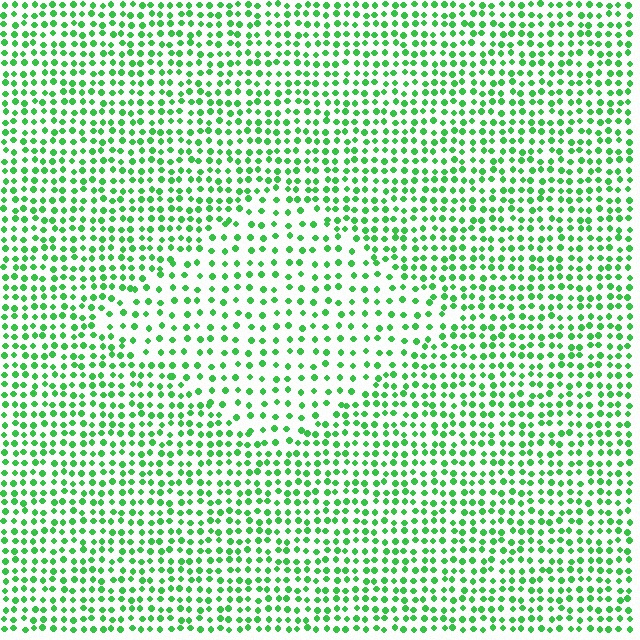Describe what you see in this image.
The image contains small green elements arranged at two different densities. A diamond-shaped region is visible where the elements are less densely packed than the surrounding area.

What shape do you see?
I see a diamond.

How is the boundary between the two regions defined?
The boundary is defined by a change in element density (approximately 1.7x ratio). All elements are the same color, size, and shape.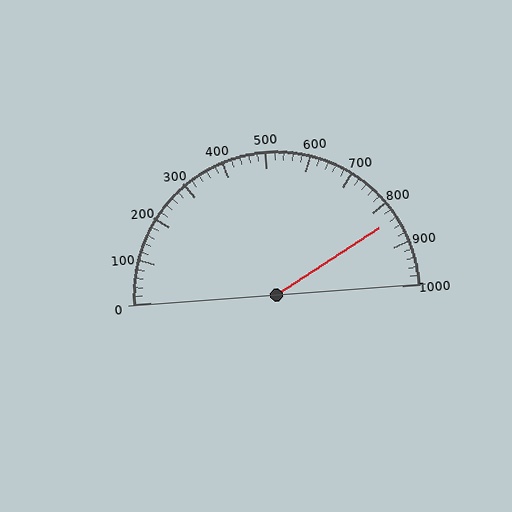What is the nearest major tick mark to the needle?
The nearest major tick mark is 800.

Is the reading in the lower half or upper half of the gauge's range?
The reading is in the upper half of the range (0 to 1000).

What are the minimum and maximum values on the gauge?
The gauge ranges from 0 to 1000.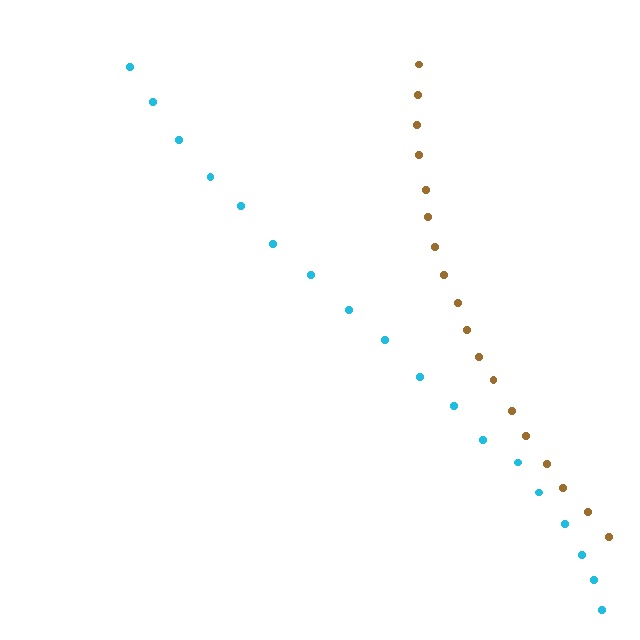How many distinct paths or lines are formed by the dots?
There are 2 distinct paths.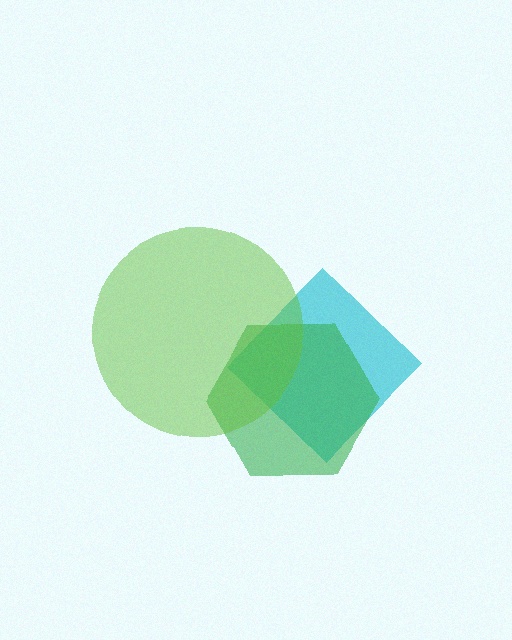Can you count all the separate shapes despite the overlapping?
Yes, there are 3 separate shapes.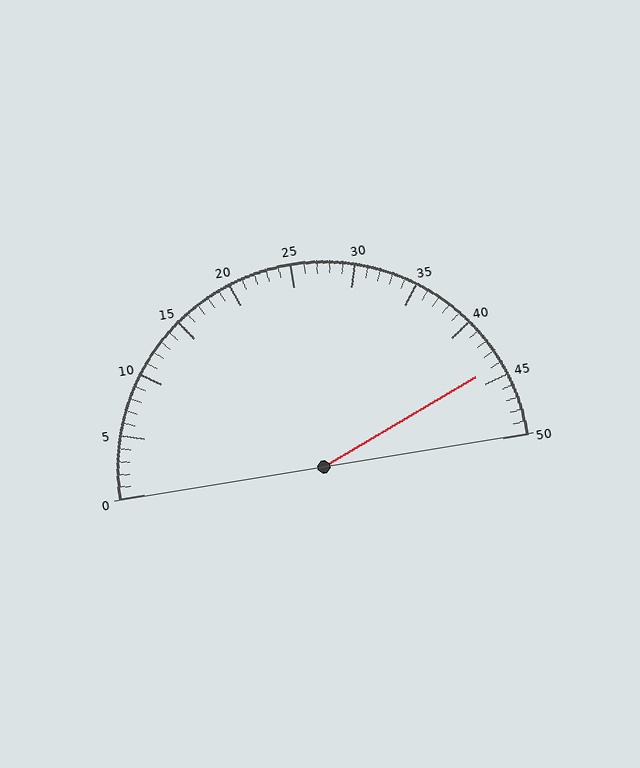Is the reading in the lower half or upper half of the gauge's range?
The reading is in the upper half of the range (0 to 50).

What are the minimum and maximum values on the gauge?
The gauge ranges from 0 to 50.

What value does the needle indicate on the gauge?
The needle indicates approximately 44.